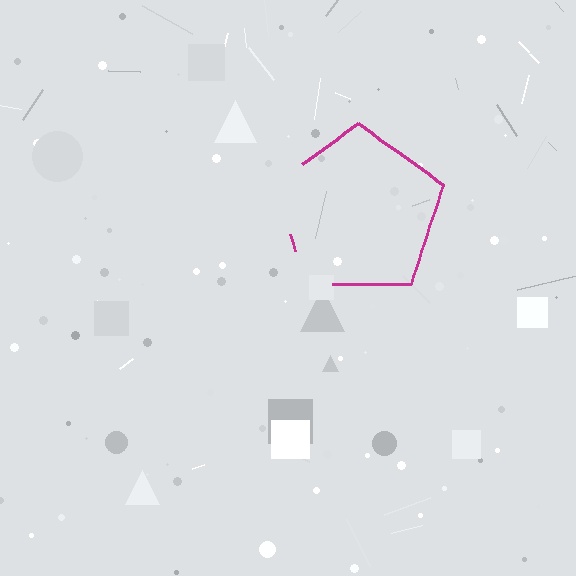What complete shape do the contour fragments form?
The contour fragments form a pentagon.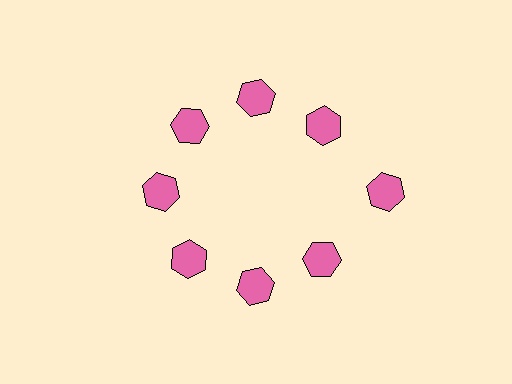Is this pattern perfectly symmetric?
No. The 8 pink hexagons are arranged in a ring, but one element near the 3 o'clock position is pushed outward from the center, breaking the 8-fold rotational symmetry.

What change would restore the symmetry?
The symmetry would be restored by moving it inward, back onto the ring so that all 8 hexagons sit at equal angles and equal distance from the center.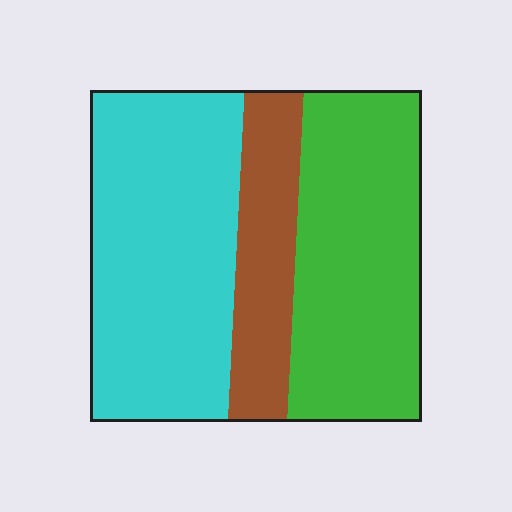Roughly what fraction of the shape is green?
Green covers 38% of the shape.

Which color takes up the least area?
Brown, at roughly 20%.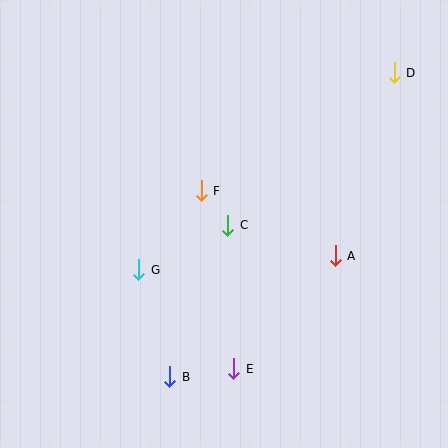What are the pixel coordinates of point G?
Point G is at (139, 270).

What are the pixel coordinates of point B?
Point B is at (170, 377).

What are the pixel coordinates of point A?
Point A is at (335, 256).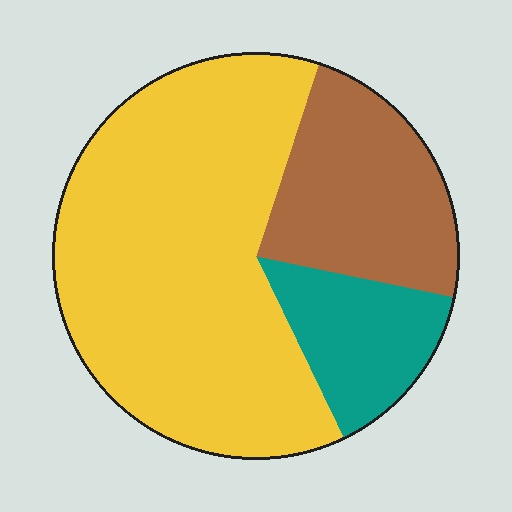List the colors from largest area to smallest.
From largest to smallest: yellow, brown, teal.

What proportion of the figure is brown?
Brown takes up about one quarter (1/4) of the figure.